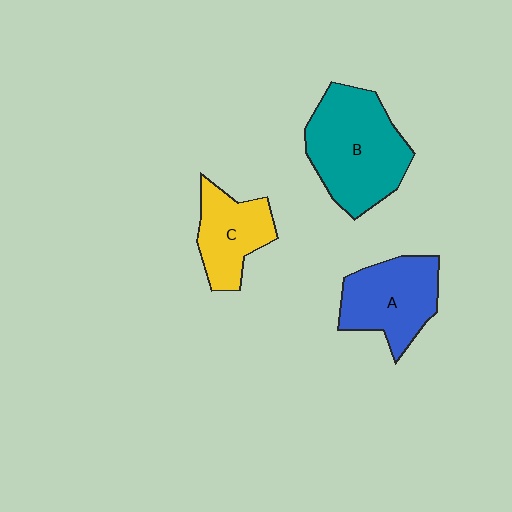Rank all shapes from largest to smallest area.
From largest to smallest: B (teal), A (blue), C (yellow).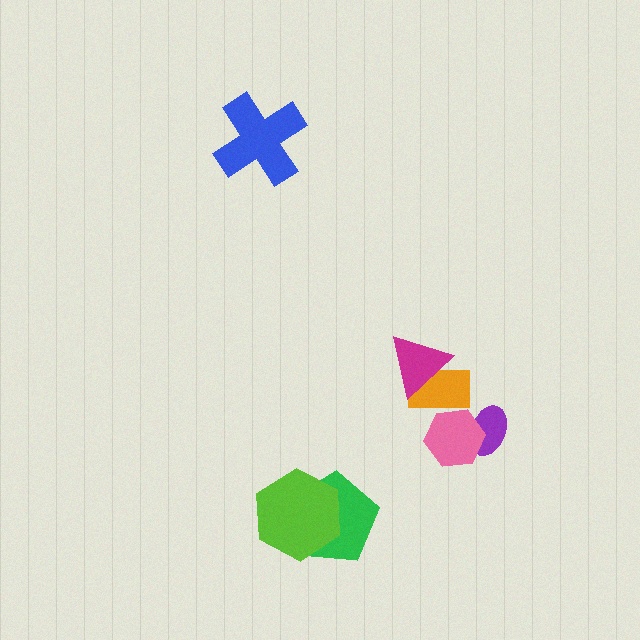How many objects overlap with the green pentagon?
1 object overlaps with the green pentagon.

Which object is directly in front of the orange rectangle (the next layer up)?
The pink hexagon is directly in front of the orange rectangle.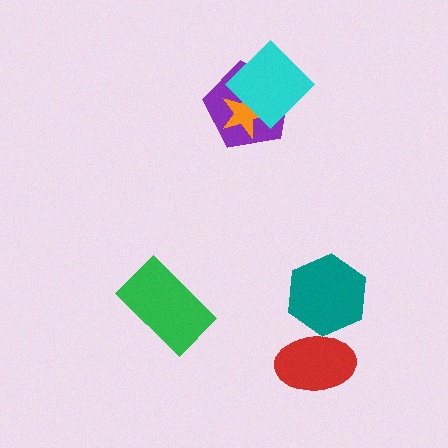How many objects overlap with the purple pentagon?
2 objects overlap with the purple pentagon.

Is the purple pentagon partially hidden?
Yes, it is partially covered by another shape.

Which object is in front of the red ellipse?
The teal hexagon is in front of the red ellipse.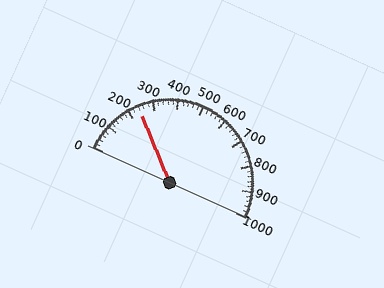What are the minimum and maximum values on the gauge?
The gauge ranges from 0 to 1000.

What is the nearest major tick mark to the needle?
The nearest major tick mark is 200.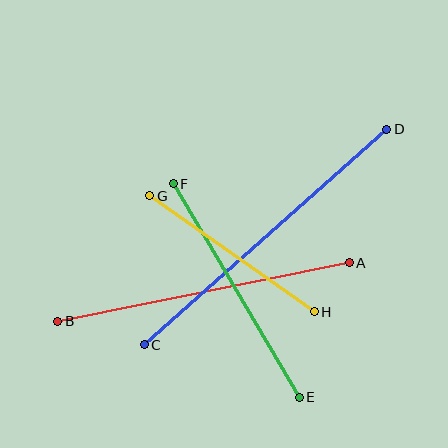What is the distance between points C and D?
The distance is approximately 324 pixels.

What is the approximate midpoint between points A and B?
The midpoint is at approximately (203, 292) pixels.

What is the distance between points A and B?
The distance is approximately 297 pixels.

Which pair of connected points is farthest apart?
Points C and D are farthest apart.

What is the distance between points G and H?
The distance is approximately 201 pixels.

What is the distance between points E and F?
The distance is approximately 248 pixels.